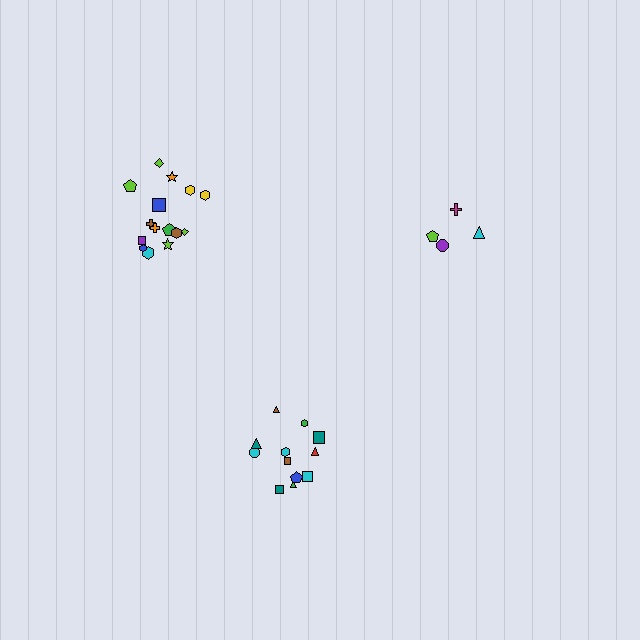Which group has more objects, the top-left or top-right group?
The top-left group.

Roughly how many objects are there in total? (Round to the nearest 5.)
Roughly 30 objects in total.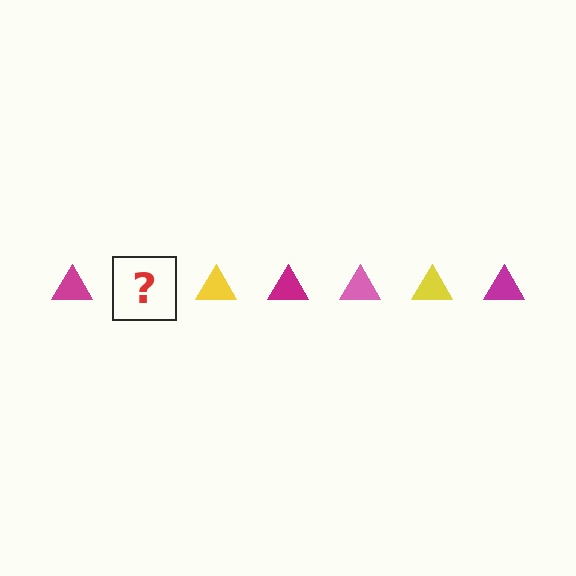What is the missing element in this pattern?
The missing element is a pink triangle.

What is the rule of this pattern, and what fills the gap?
The rule is that the pattern cycles through magenta, pink, yellow triangles. The gap should be filled with a pink triangle.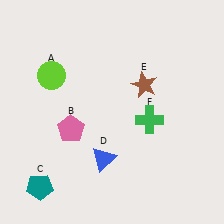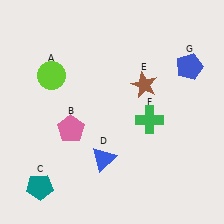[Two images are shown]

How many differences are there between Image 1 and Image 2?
There is 1 difference between the two images.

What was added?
A blue pentagon (G) was added in Image 2.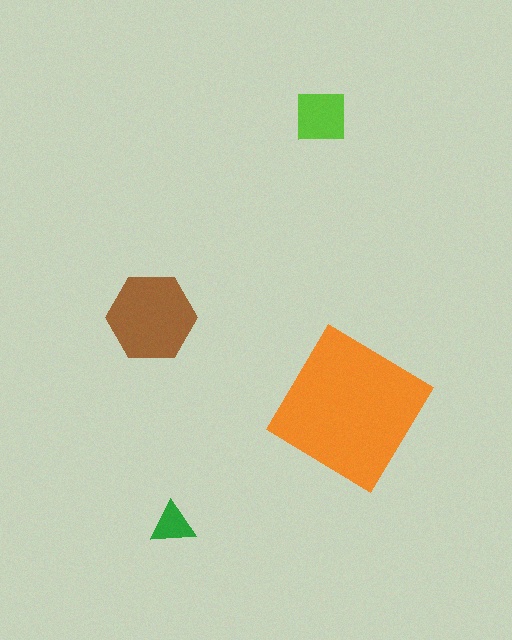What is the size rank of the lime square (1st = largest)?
3rd.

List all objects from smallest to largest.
The green triangle, the lime square, the brown hexagon, the orange diamond.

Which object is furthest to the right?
The orange diamond is rightmost.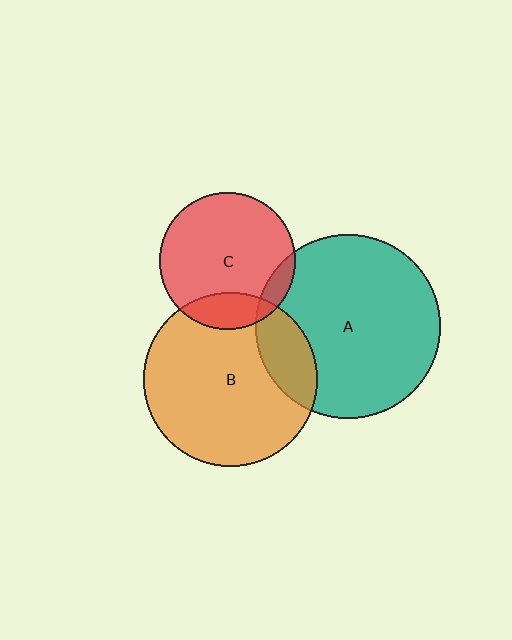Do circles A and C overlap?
Yes.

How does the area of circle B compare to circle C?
Approximately 1.6 times.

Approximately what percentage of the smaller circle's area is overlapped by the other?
Approximately 10%.